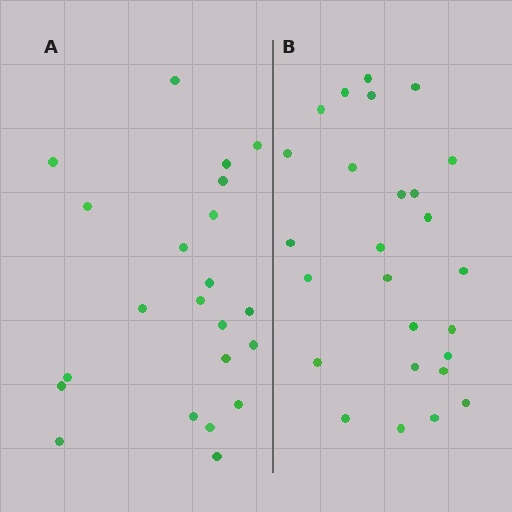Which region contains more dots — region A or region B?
Region B (the right region) has more dots.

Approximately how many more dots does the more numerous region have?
Region B has about 4 more dots than region A.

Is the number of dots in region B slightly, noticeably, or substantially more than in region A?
Region B has only slightly more — the two regions are fairly close. The ratio is roughly 1.2 to 1.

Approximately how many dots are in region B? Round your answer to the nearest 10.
About 30 dots. (The exact count is 26, which rounds to 30.)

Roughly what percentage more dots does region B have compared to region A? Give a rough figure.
About 20% more.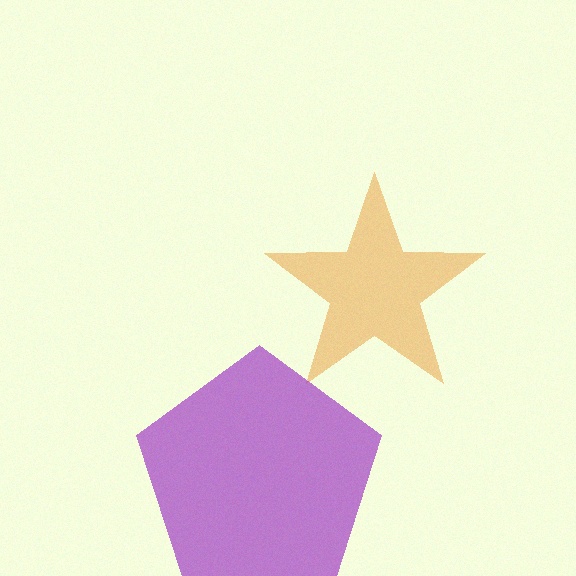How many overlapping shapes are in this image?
There are 2 overlapping shapes in the image.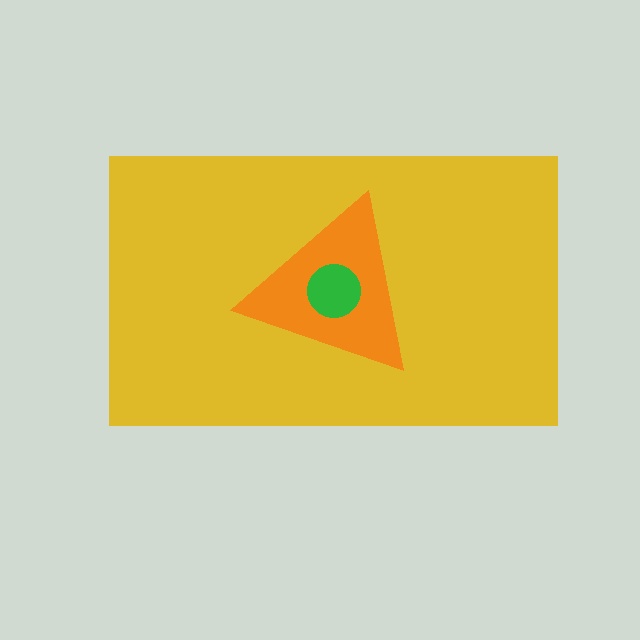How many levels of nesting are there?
3.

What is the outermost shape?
The yellow rectangle.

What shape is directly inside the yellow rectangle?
The orange triangle.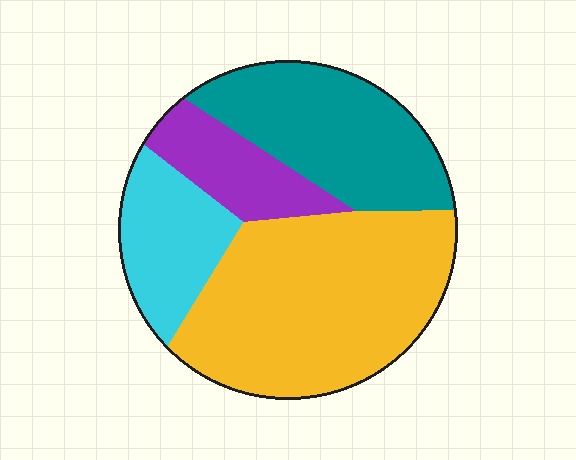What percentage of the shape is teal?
Teal covers around 25% of the shape.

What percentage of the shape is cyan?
Cyan takes up less than a sixth of the shape.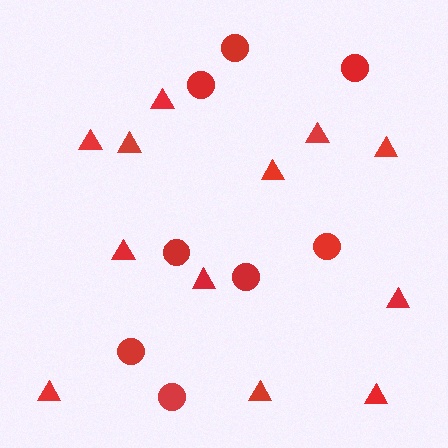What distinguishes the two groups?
There are 2 groups: one group of circles (8) and one group of triangles (12).